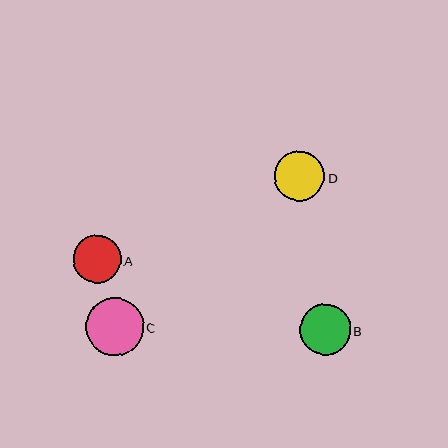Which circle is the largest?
Circle C is the largest with a size of approximately 58 pixels.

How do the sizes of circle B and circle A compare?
Circle B and circle A are approximately the same size.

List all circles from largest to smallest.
From largest to smallest: C, B, D, A.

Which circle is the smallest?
Circle A is the smallest with a size of approximately 47 pixels.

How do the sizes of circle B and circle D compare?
Circle B and circle D are approximately the same size.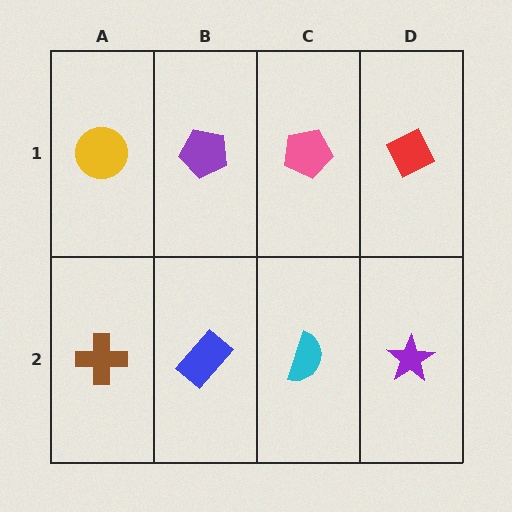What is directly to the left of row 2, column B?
A brown cross.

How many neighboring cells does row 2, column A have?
2.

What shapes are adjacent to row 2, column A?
A yellow circle (row 1, column A), a blue rectangle (row 2, column B).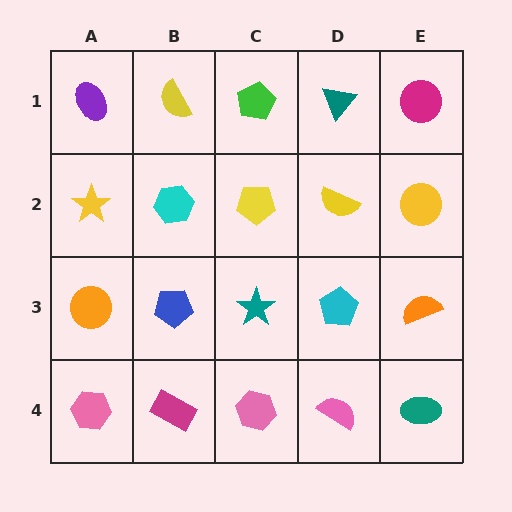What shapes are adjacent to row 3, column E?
A yellow circle (row 2, column E), a teal ellipse (row 4, column E), a cyan pentagon (row 3, column D).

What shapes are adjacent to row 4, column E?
An orange semicircle (row 3, column E), a pink semicircle (row 4, column D).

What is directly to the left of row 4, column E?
A pink semicircle.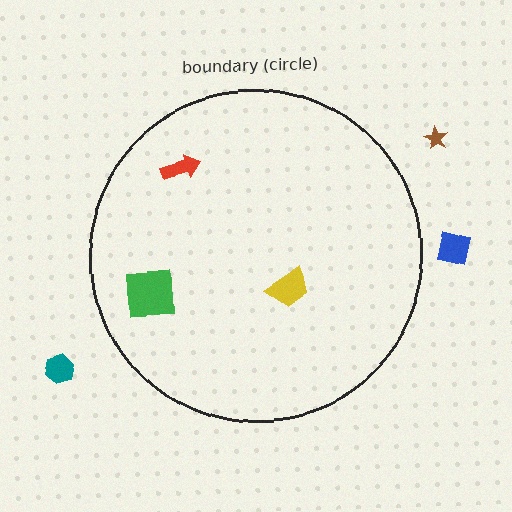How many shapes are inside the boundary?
3 inside, 3 outside.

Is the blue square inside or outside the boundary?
Outside.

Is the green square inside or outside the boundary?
Inside.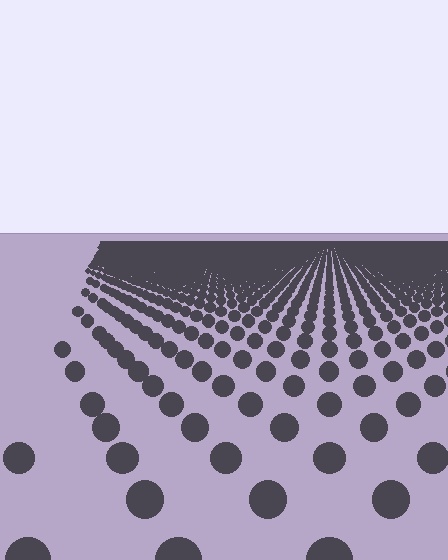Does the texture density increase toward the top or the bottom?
Density increases toward the top.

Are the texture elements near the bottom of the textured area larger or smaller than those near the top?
Larger. Near the bottom, elements are closer to the viewer and appear at a bigger on-screen size.